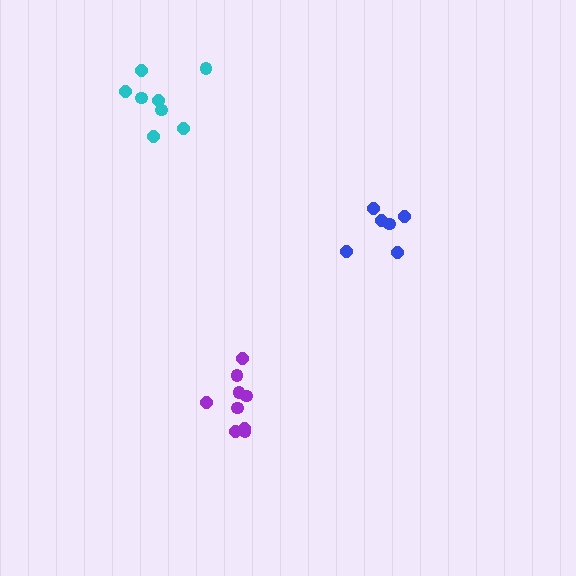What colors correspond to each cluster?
The clusters are colored: purple, blue, cyan.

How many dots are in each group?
Group 1: 9 dots, Group 2: 6 dots, Group 3: 8 dots (23 total).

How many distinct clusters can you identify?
There are 3 distinct clusters.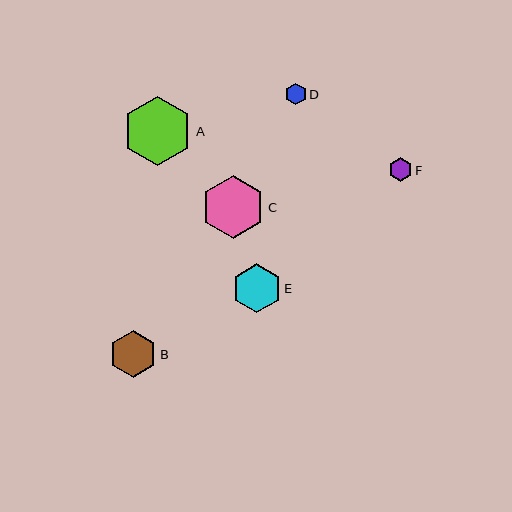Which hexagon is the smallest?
Hexagon D is the smallest with a size of approximately 21 pixels.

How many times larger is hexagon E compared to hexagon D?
Hexagon E is approximately 2.3 times the size of hexagon D.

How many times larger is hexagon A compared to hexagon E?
Hexagon A is approximately 1.4 times the size of hexagon E.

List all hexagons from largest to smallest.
From largest to smallest: A, C, E, B, F, D.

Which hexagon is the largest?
Hexagon A is the largest with a size of approximately 69 pixels.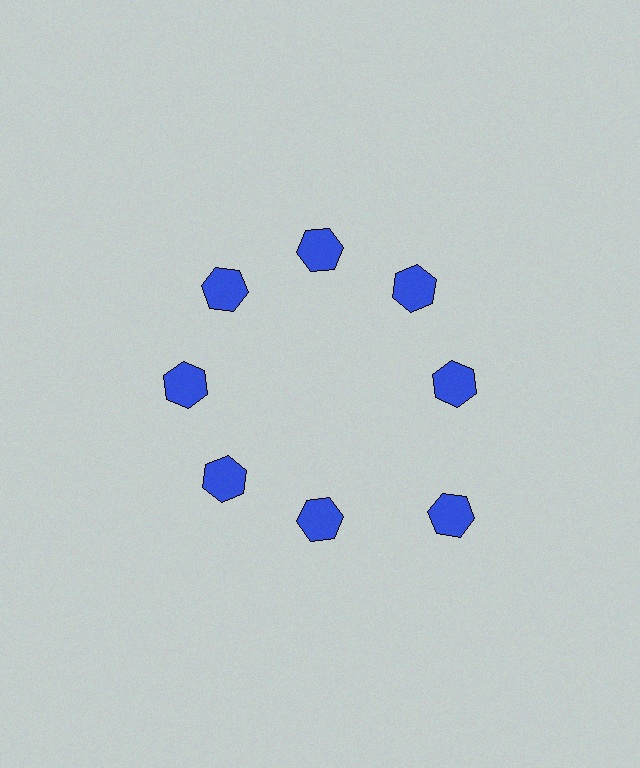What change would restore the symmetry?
The symmetry would be restored by moving it inward, back onto the ring so that all 8 hexagons sit at equal angles and equal distance from the center.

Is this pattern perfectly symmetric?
No. The 8 blue hexagons are arranged in a ring, but one element near the 4 o'clock position is pushed outward from the center, breaking the 8-fold rotational symmetry.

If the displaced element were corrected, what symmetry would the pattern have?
It would have 8-fold rotational symmetry — the pattern would map onto itself every 45 degrees.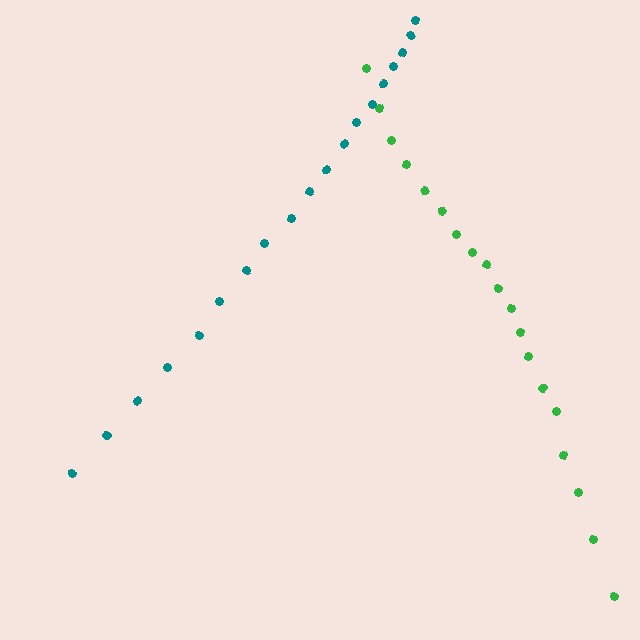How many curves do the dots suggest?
There are 2 distinct paths.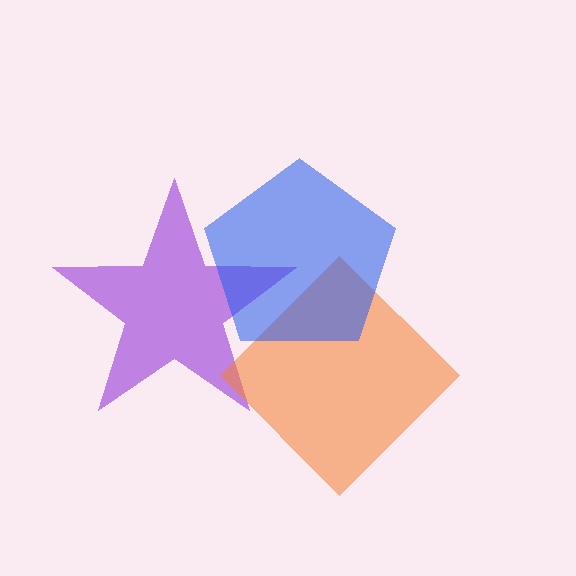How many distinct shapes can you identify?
There are 3 distinct shapes: a purple star, an orange diamond, a blue pentagon.